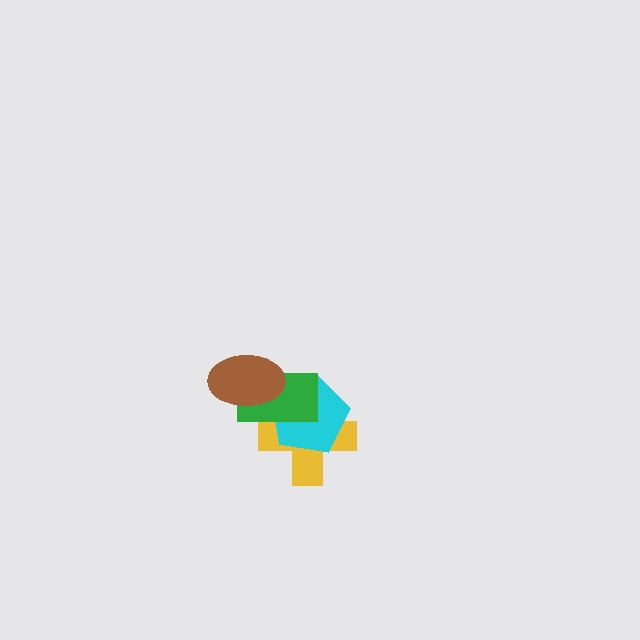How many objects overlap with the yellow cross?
2 objects overlap with the yellow cross.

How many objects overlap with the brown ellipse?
2 objects overlap with the brown ellipse.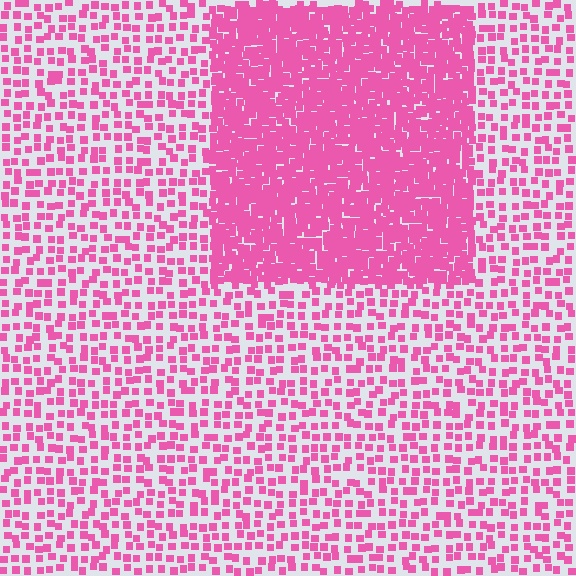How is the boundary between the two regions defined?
The boundary is defined by a change in element density (approximately 2.8x ratio). All elements are the same color, size, and shape.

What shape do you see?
I see a rectangle.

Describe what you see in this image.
The image contains small pink elements arranged at two different densities. A rectangle-shaped region is visible where the elements are more densely packed than the surrounding area.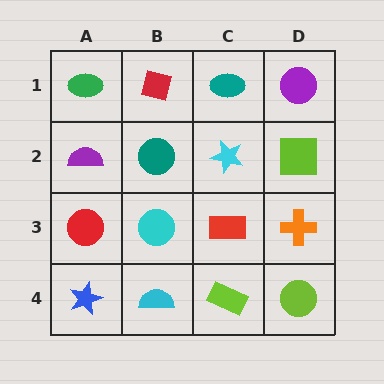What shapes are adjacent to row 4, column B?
A cyan circle (row 3, column B), a blue star (row 4, column A), a lime rectangle (row 4, column C).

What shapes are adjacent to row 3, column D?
A lime square (row 2, column D), a lime circle (row 4, column D), a red rectangle (row 3, column C).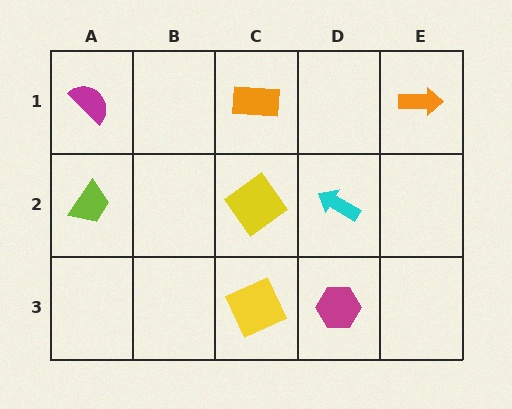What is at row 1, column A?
A magenta semicircle.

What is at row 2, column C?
A yellow diamond.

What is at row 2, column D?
A cyan arrow.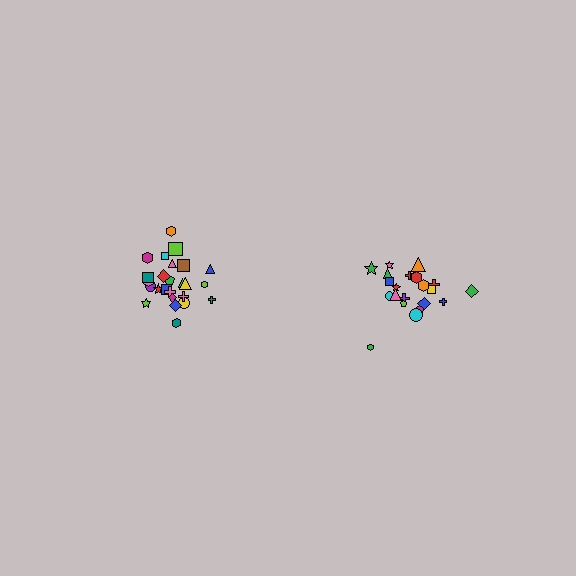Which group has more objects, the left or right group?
The left group.